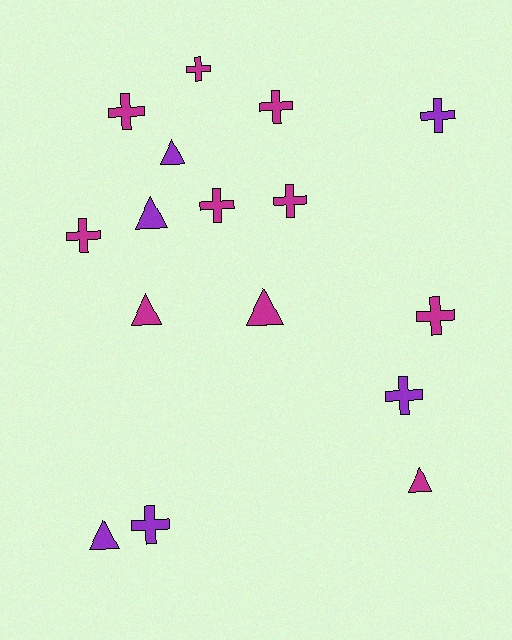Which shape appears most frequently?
Cross, with 10 objects.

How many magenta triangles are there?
There are 3 magenta triangles.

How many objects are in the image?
There are 16 objects.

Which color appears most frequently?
Magenta, with 10 objects.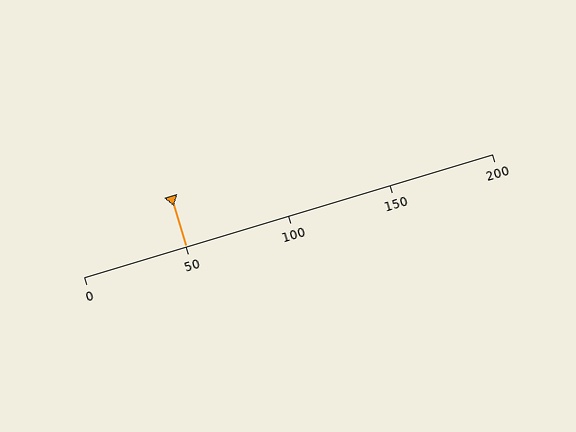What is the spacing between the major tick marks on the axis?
The major ticks are spaced 50 apart.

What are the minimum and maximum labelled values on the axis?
The axis runs from 0 to 200.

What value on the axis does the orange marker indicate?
The marker indicates approximately 50.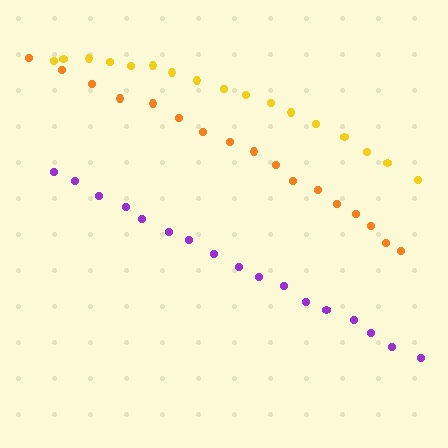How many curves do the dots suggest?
There are 3 distinct paths.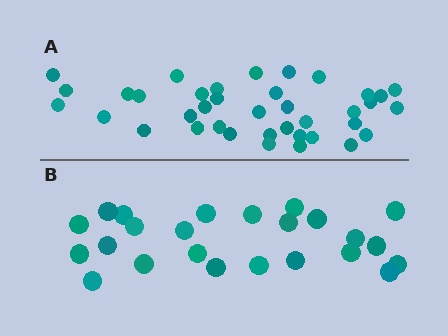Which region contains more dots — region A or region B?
Region A (the top region) has more dots.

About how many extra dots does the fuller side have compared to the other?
Region A has approximately 15 more dots than region B.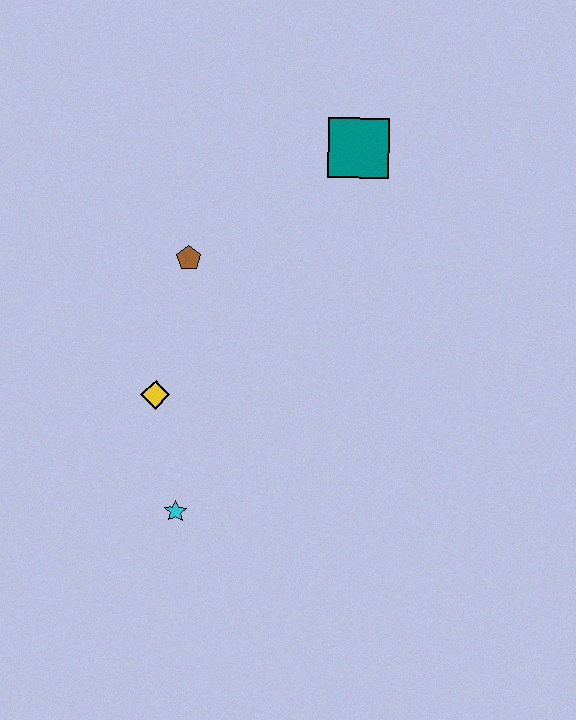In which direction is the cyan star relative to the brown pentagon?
The cyan star is below the brown pentagon.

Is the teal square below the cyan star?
No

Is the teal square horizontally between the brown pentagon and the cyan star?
No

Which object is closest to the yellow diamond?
The cyan star is closest to the yellow diamond.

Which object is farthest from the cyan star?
The teal square is farthest from the cyan star.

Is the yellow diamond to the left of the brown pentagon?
Yes